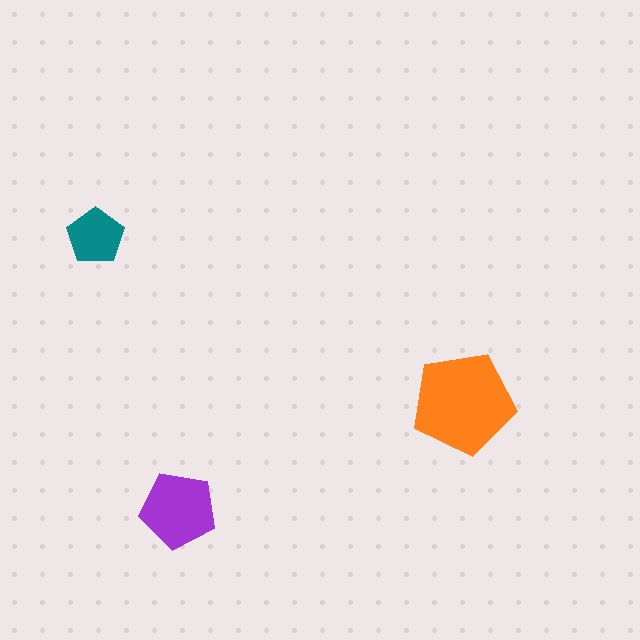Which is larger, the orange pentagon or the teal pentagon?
The orange one.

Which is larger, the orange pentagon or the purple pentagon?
The orange one.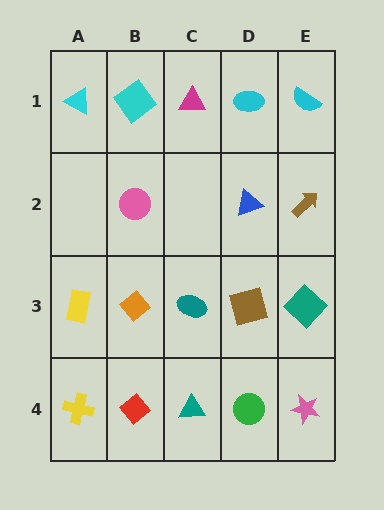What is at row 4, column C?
A teal triangle.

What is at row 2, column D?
A blue triangle.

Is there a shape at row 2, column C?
No, that cell is empty.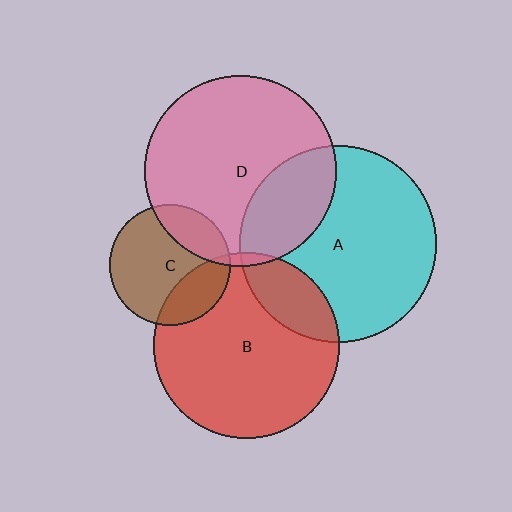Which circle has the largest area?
Circle A (cyan).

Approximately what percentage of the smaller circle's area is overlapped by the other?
Approximately 25%.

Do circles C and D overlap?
Yes.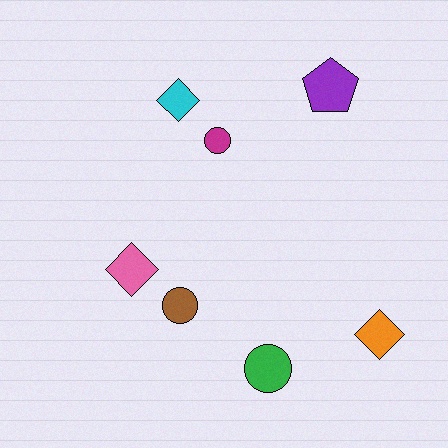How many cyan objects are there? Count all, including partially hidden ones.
There is 1 cyan object.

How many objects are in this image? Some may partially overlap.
There are 7 objects.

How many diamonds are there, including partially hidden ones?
There are 3 diamonds.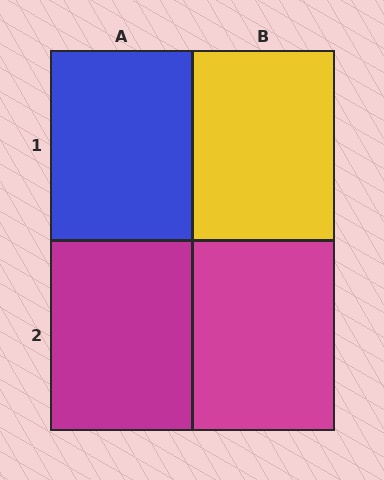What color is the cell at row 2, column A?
Magenta.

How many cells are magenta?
2 cells are magenta.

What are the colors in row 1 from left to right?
Blue, yellow.